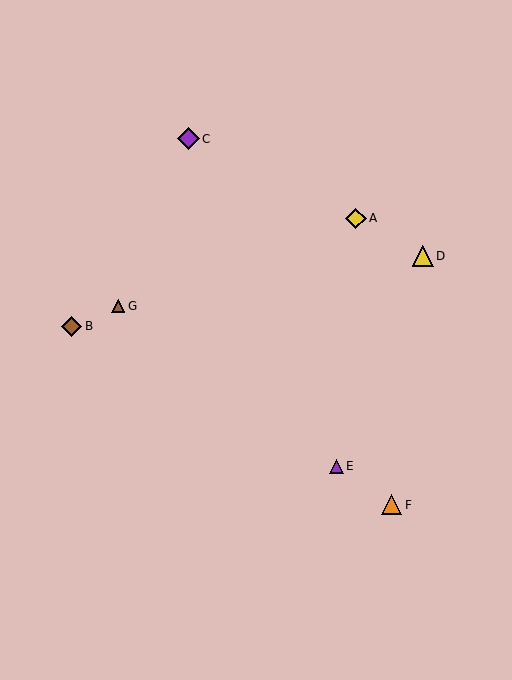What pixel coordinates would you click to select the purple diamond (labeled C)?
Click at (188, 139) to select the purple diamond C.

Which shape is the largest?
The purple diamond (labeled C) is the largest.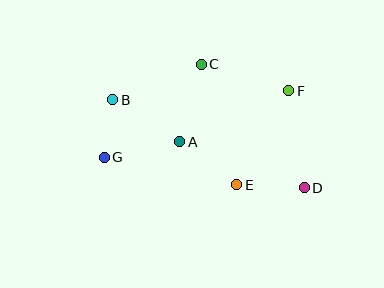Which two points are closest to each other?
Points B and G are closest to each other.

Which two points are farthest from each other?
Points B and D are farthest from each other.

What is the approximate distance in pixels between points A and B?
The distance between A and B is approximately 79 pixels.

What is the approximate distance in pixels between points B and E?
The distance between B and E is approximately 150 pixels.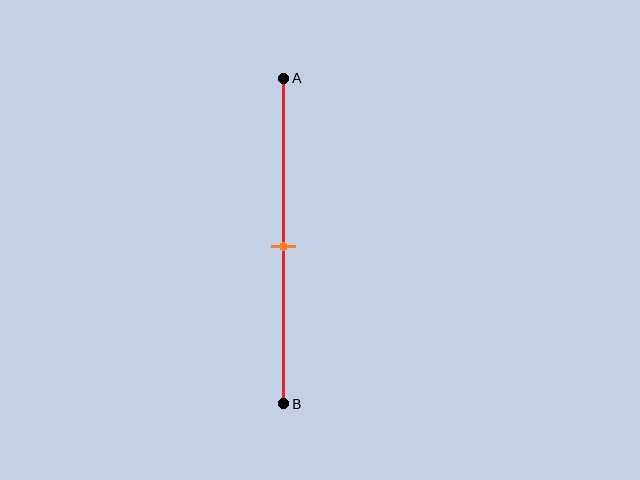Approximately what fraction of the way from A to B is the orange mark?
The orange mark is approximately 50% of the way from A to B.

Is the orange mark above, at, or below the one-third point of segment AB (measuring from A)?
The orange mark is below the one-third point of segment AB.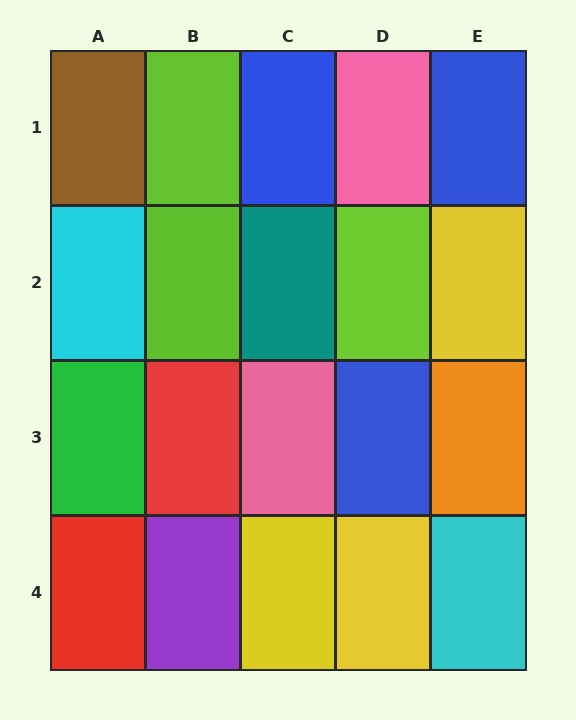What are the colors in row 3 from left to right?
Green, red, pink, blue, orange.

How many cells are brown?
1 cell is brown.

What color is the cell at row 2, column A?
Cyan.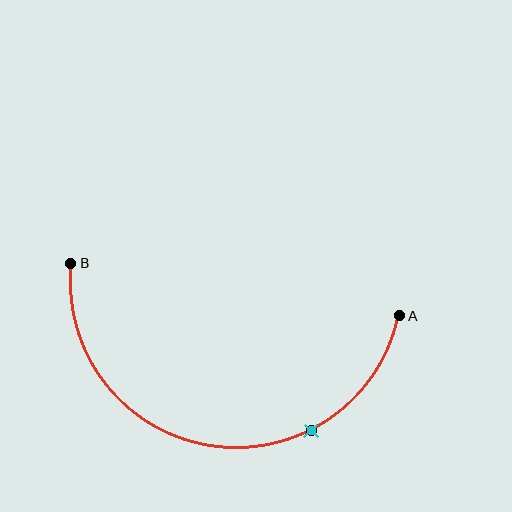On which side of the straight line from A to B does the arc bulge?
The arc bulges below the straight line connecting A and B.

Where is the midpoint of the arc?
The arc midpoint is the point on the curve farthest from the straight line joining A and B. It sits below that line.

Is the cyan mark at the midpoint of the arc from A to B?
No. The cyan mark lies on the arc but is closer to endpoint A. The arc midpoint would be at the point on the curve equidistant along the arc from both A and B.